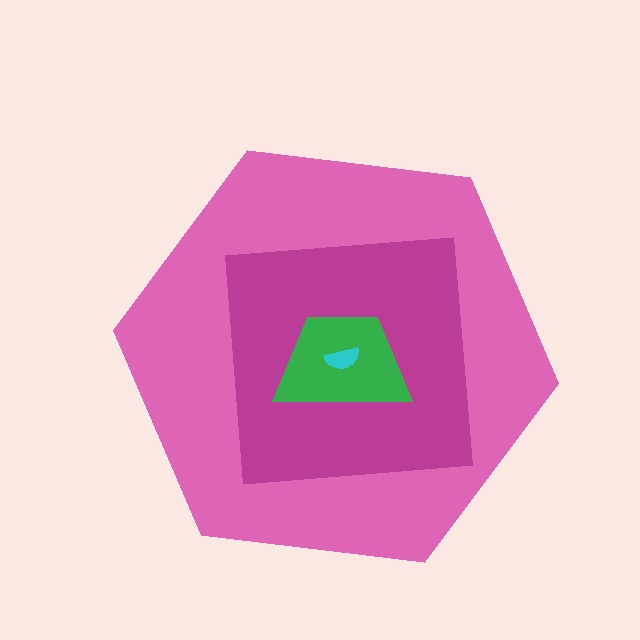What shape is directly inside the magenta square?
The green trapezoid.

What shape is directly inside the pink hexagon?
The magenta square.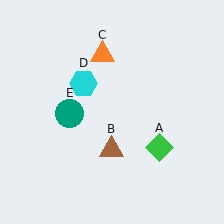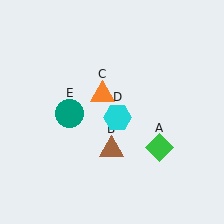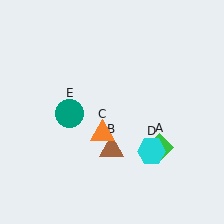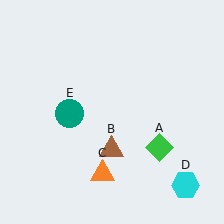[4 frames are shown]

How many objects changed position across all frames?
2 objects changed position: orange triangle (object C), cyan hexagon (object D).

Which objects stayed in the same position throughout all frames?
Green diamond (object A) and brown triangle (object B) and teal circle (object E) remained stationary.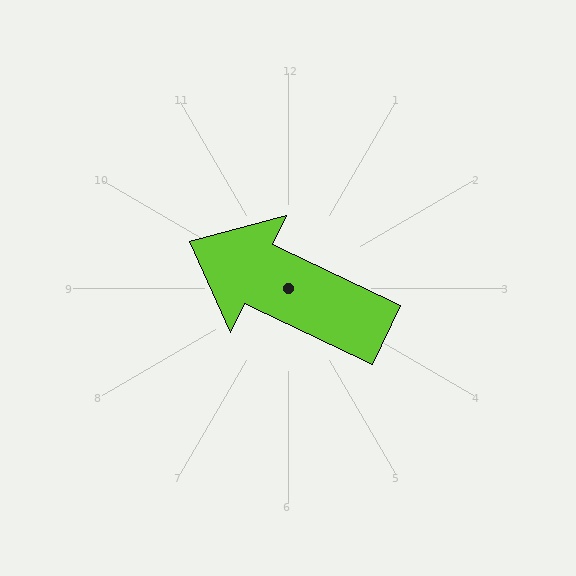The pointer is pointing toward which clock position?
Roughly 10 o'clock.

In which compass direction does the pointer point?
Northwest.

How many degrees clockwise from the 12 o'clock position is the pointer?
Approximately 295 degrees.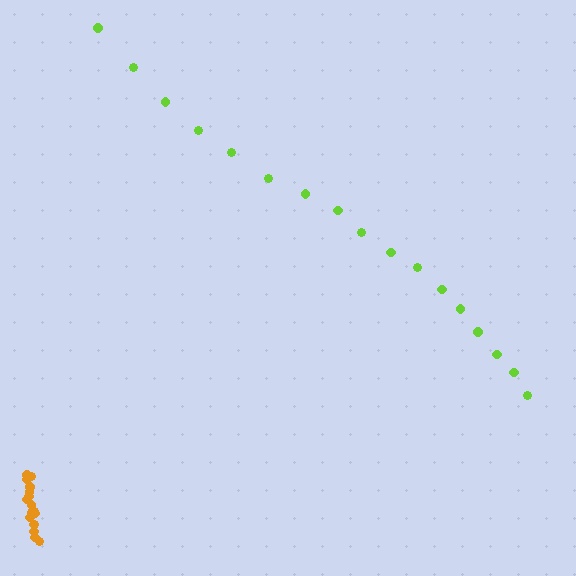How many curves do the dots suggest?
There are 2 distinct paths.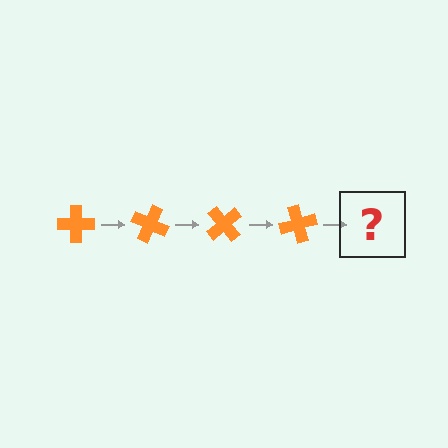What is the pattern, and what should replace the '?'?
The pattern is that the cross rotates 25 degrees each step. The '?' should be an orange cross rotated 100 degrees.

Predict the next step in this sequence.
The next step is an orange cross rotated 100 degrees.